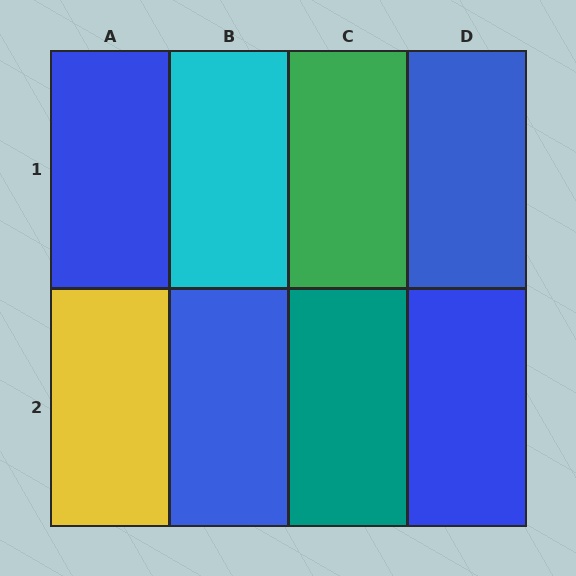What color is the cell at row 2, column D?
Blue.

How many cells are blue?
4 cells are blue.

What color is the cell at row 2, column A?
Yellow.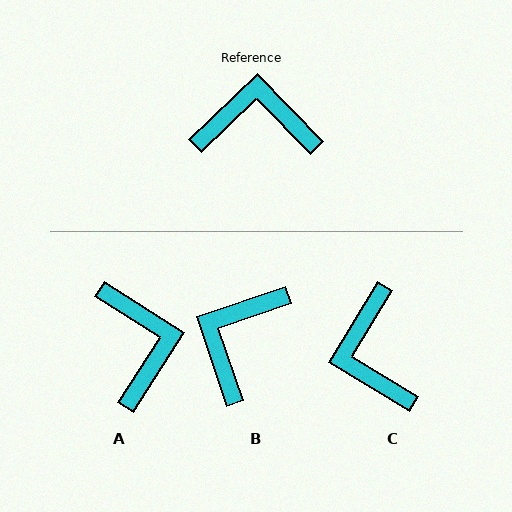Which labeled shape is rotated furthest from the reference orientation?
C, about 105 degrees away.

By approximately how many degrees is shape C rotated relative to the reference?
Approximately 105 degrees counter-clockwise.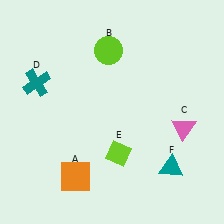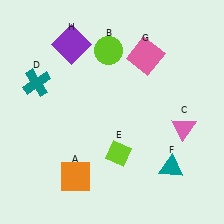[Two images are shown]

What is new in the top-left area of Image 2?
A purple square (H) was added in the top-left area of Image 2.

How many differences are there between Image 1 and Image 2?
There are 2 differences between the two images.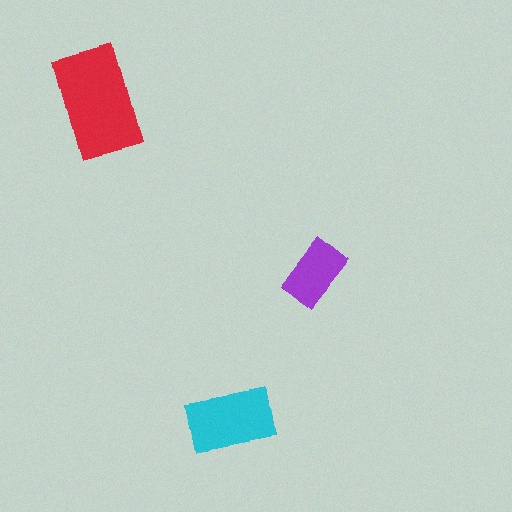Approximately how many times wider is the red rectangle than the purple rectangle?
About 1.5 times wider.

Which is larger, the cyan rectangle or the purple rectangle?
The cyan one.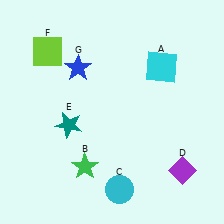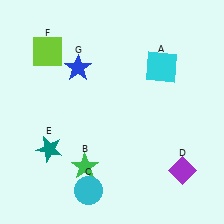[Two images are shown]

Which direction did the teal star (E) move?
The teal star (E) moved down.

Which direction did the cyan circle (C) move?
The cyan circle (C) moved left.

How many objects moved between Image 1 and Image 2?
2 objects moved between the two images.